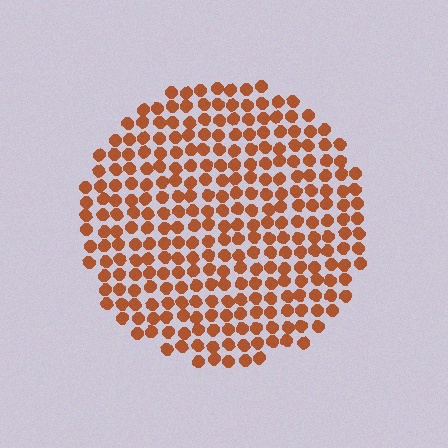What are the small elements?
The small elements are circles.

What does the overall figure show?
The overall figure shows a circle.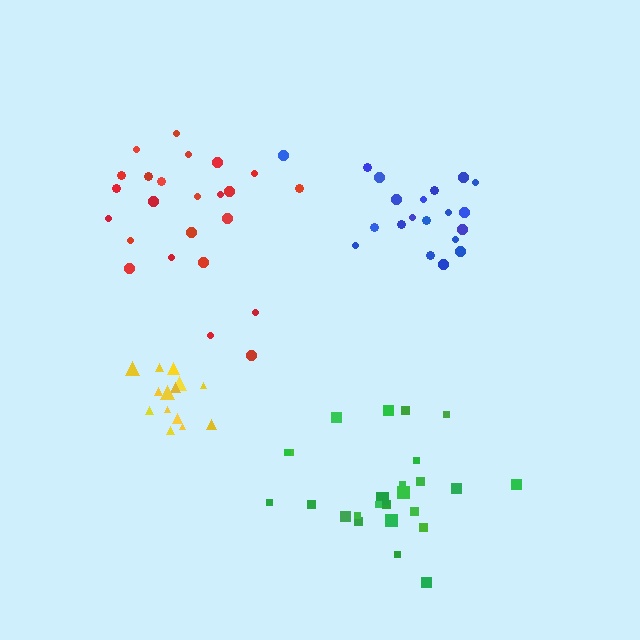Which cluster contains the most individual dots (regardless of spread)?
Green (25).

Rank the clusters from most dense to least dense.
yellow, blue, green, red.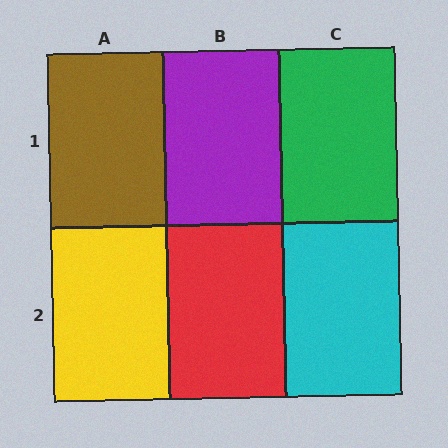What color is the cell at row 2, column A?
Yellow.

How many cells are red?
1 cell is red.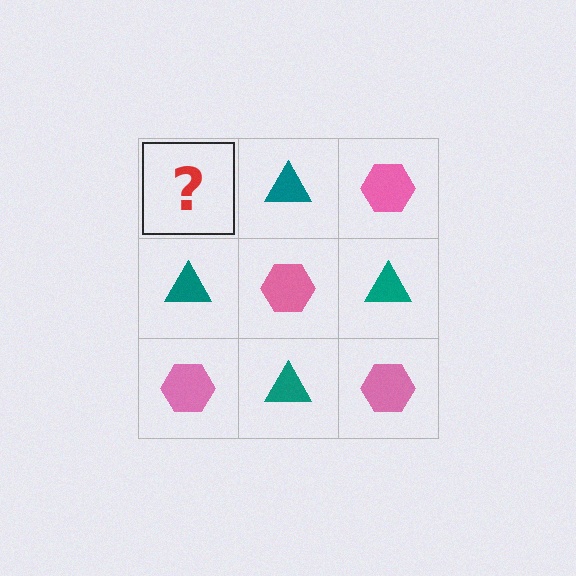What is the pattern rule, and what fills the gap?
The rule is that it alternates pink hexagon and teal triangle in a checkerboard pattern. The gap should be filled with a pink hexagon.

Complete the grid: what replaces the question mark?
The question mark should be replaced with a pink hexagon.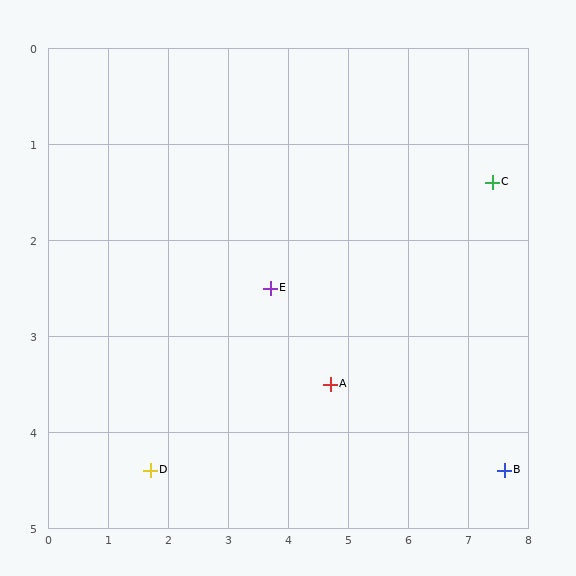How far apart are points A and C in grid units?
Points A and C are about 3.4 grid units apart.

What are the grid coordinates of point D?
Point D is at approximately (1.7, 4.4).